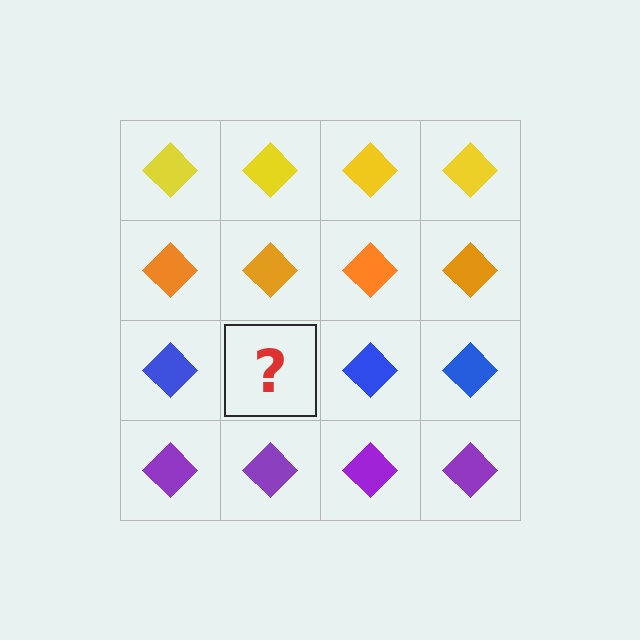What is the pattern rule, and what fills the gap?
The rule is that each row has a consistent color. The gap should be filled with a blue diamond.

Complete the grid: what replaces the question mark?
The question mark should be replaced with a blue diamond.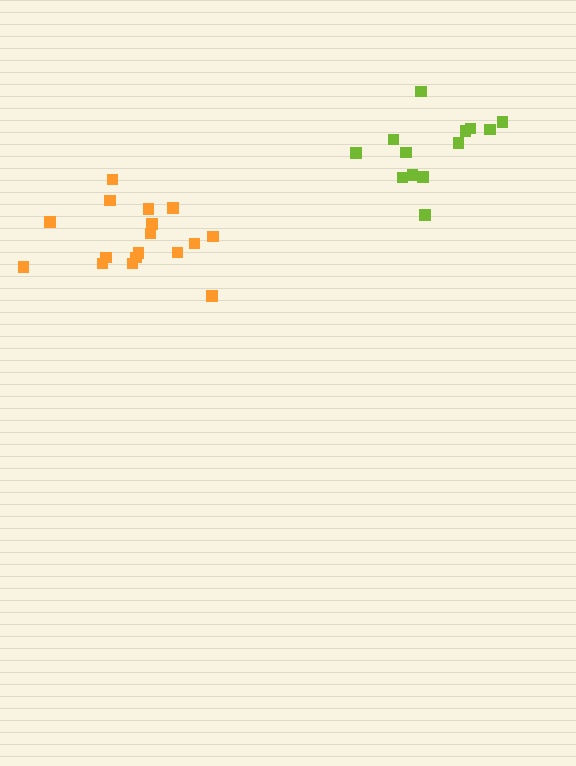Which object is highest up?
The lime cluster is topmost.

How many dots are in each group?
Group 1: 17 dots, Group 2: 13 dots (30 total).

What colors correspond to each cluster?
The clusters are colored: orange, lime.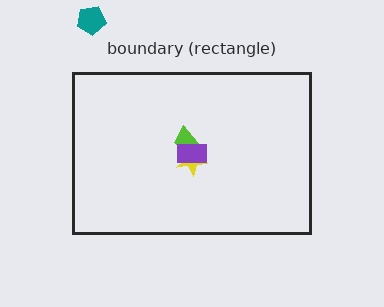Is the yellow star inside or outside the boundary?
Inside.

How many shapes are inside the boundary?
3 inside, 1 outside.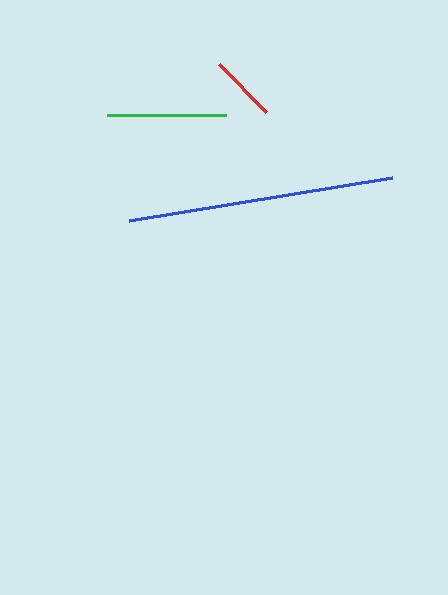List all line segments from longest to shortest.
From longest to shortest: blue, green, red.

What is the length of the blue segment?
The blue segment is approximately 266 pixels long.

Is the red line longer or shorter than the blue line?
The blue line is longer than the red line.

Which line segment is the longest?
The blue line is the longest at approximately 266 pixels.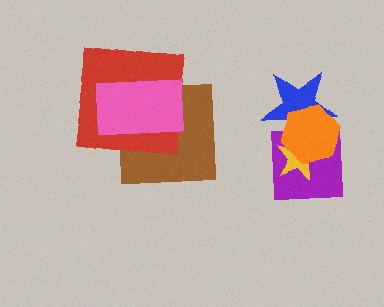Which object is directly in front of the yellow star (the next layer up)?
The blue star is directly in front of the yellow star.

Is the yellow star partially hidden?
Yes, it is partially covered by another shape.